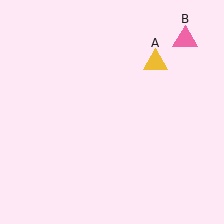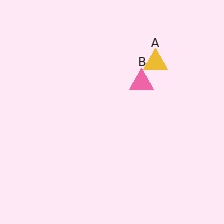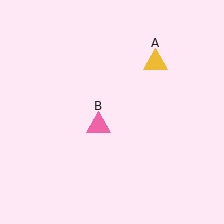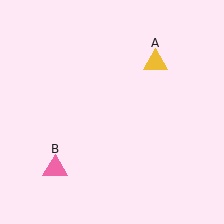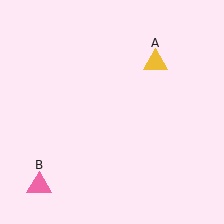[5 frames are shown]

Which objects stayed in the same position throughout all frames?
Yellow triangle (object A) remained stationary.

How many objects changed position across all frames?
1 object changed position: pink triangle (object B).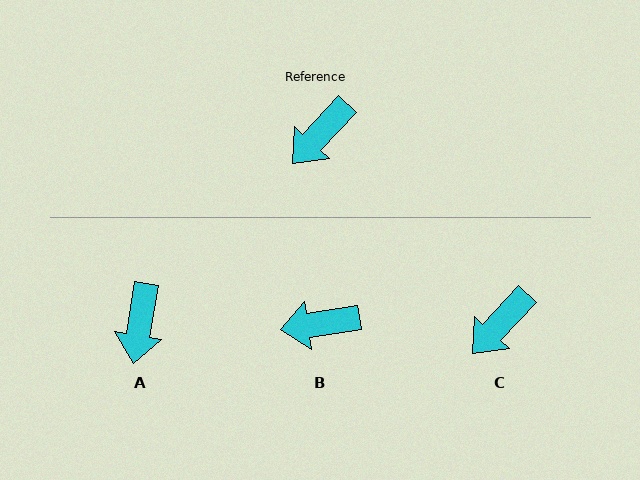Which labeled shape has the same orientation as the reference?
C.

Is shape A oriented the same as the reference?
No, it is off by about 33 degrees.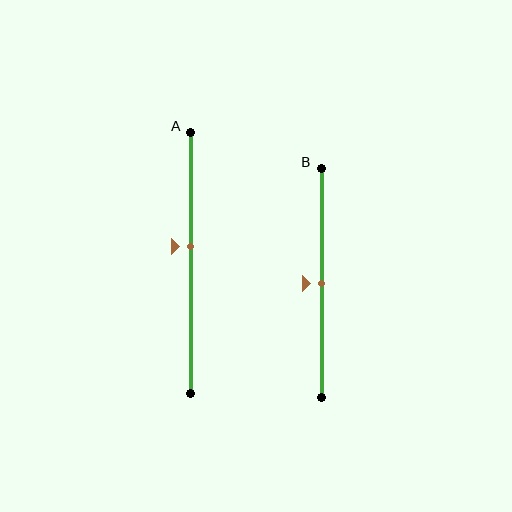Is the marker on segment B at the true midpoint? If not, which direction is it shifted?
Yes, the marker on segment B is at the true midpoint.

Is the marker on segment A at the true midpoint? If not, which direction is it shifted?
No, the marker on segment A is shifted upward by about 6% of the segment length.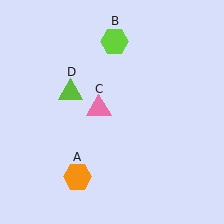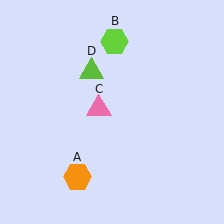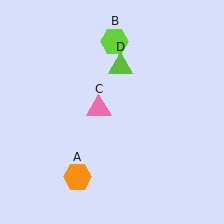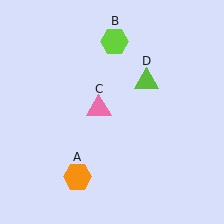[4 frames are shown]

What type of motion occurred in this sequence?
The lime triangle (object D) rotated clockwise around the center of the scene.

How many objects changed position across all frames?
1 object changed position: lime triangle (object D).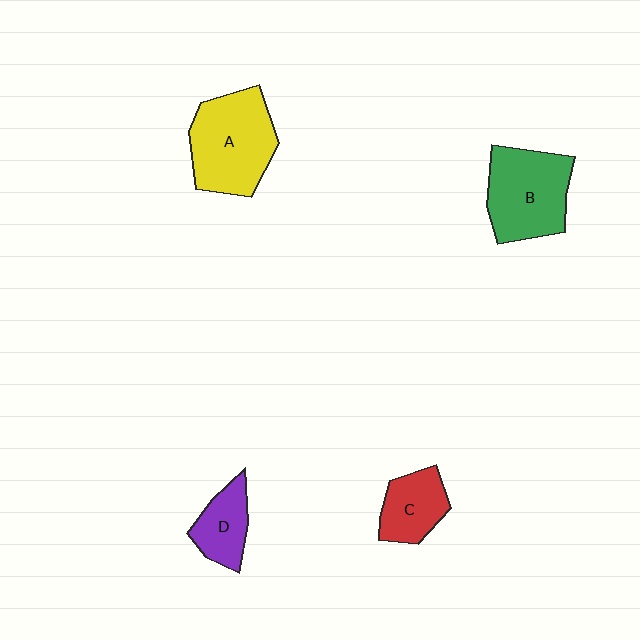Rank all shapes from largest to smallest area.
From largest to smallest: A (yellow), B (green), C (red), D (purple).